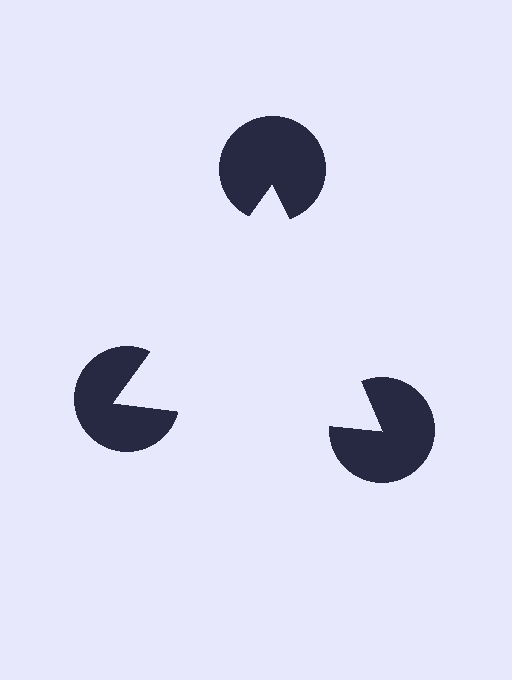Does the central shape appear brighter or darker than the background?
It typically appears slightly brighter than the background, even though no actual brightness change is drawn.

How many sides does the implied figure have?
3 sides.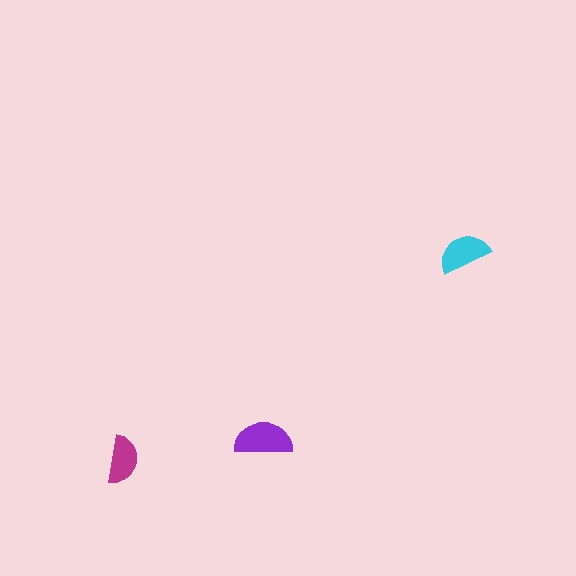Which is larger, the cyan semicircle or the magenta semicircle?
The cyan one.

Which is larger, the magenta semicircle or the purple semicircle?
The purple one.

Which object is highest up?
The cyan semicircle is topmost.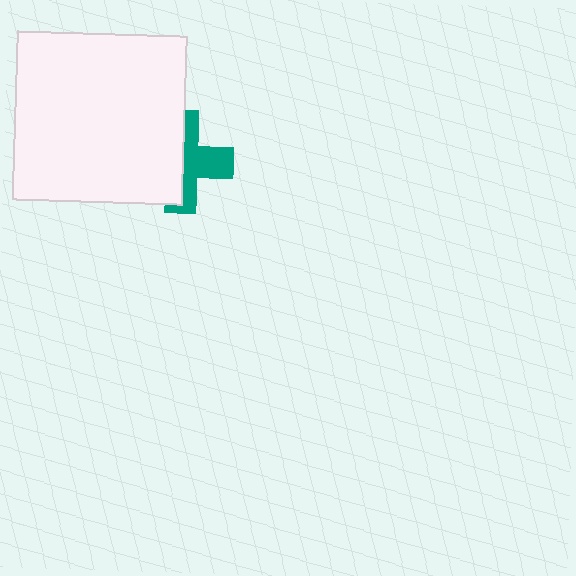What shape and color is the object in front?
The object in front is a white square.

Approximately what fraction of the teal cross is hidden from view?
Roughly 51% of the teal cross is hidden behind the white square.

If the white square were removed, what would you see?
You would see the complete teal cross.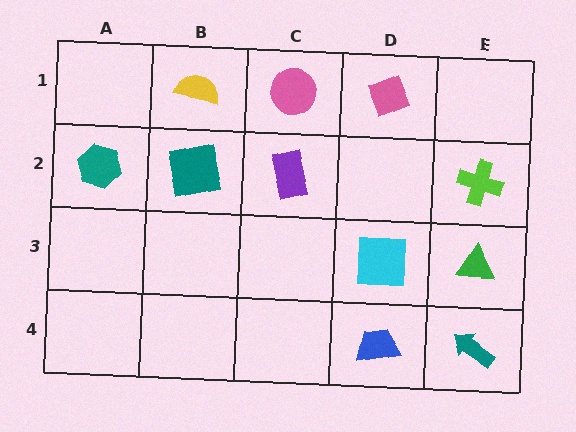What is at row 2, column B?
A teal square.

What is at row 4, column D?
A blue trapezoid.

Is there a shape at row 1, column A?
No, that cell is empty.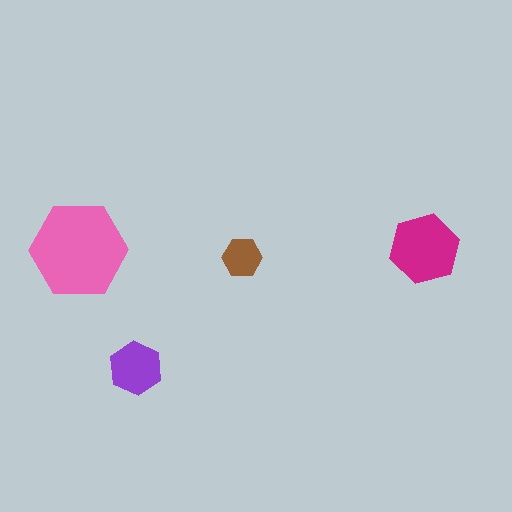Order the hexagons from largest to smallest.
the pink one, the magenta one, the purple one, the brown one.